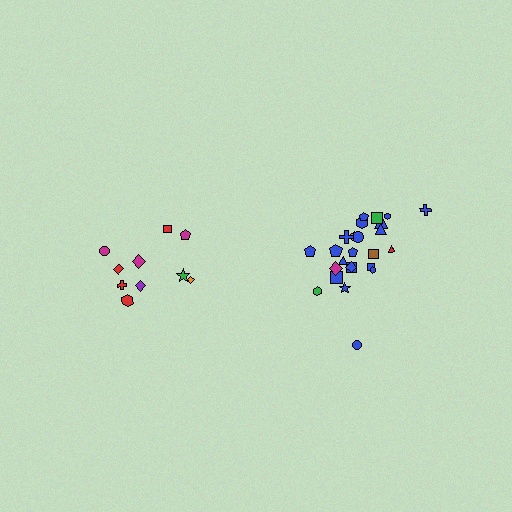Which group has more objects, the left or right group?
The right group.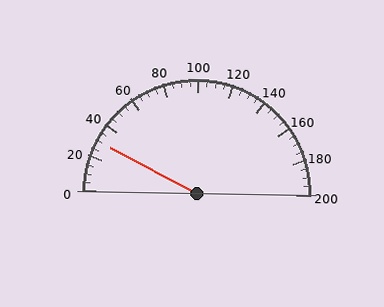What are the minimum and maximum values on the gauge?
The gauge ranges from 0 to 200.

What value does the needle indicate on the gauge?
The needle indicates approximately 30.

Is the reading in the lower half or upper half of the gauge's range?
The reading is in the lower half of the range (0 to 200).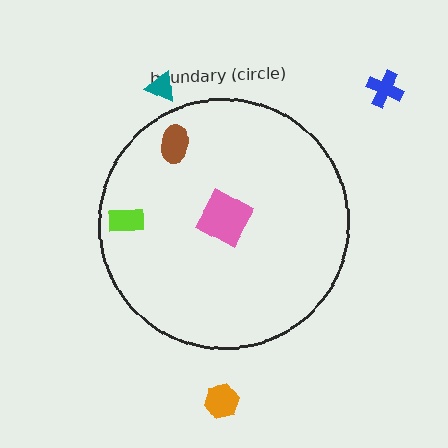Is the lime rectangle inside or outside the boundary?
Inside.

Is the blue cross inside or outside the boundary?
Outside.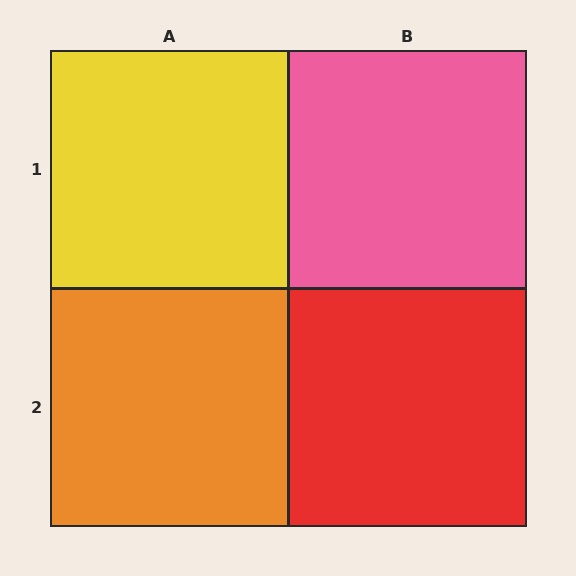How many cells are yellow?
1 cell is yellow.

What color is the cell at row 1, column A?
Yellow.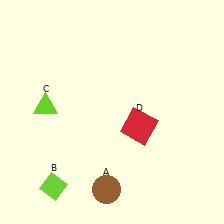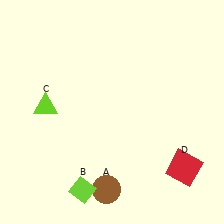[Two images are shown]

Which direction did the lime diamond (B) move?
The lime diamond (B) moved right.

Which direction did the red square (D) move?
The red square (D) moved right.